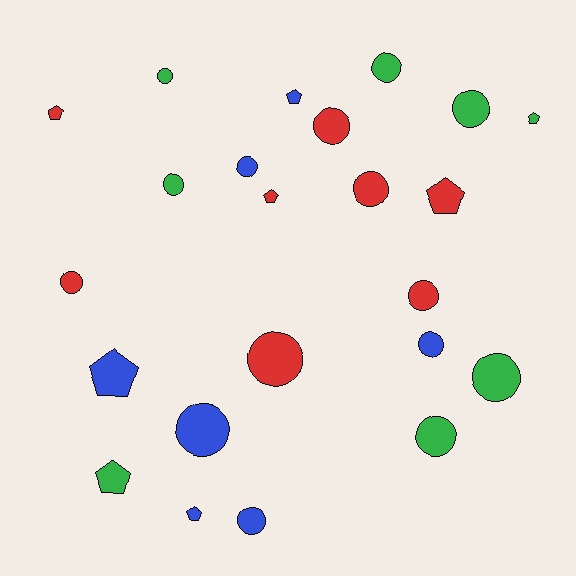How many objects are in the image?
There are 23 objects.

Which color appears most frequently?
Green, with 8 objects.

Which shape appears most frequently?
Circle, with 15 objects.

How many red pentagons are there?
There are 3 red pentagons.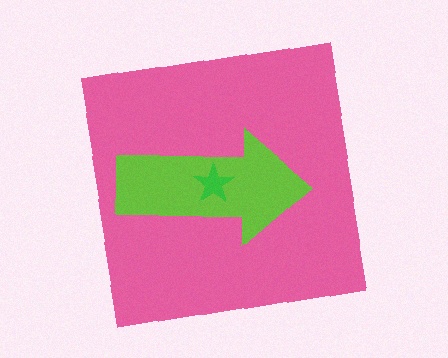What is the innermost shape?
The green star.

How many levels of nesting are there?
3.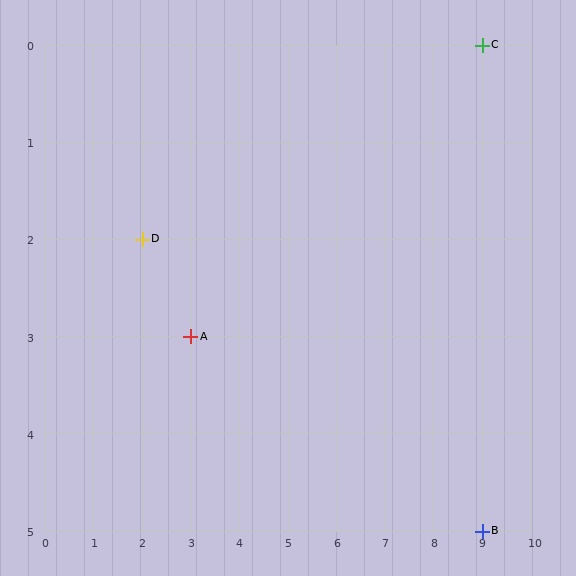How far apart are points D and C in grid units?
Points D and C are 7 columns and 2 rows apart (about 7.3 grid units diagonally).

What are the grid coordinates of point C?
Point C is at grid coordinates (9, 0).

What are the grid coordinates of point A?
Point A is at grid coordinates (3, 3).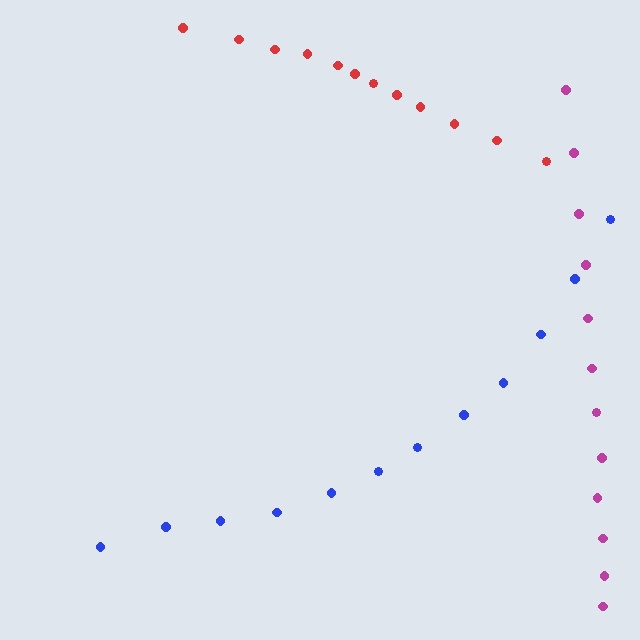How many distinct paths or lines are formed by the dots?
There are 3 distinct paths.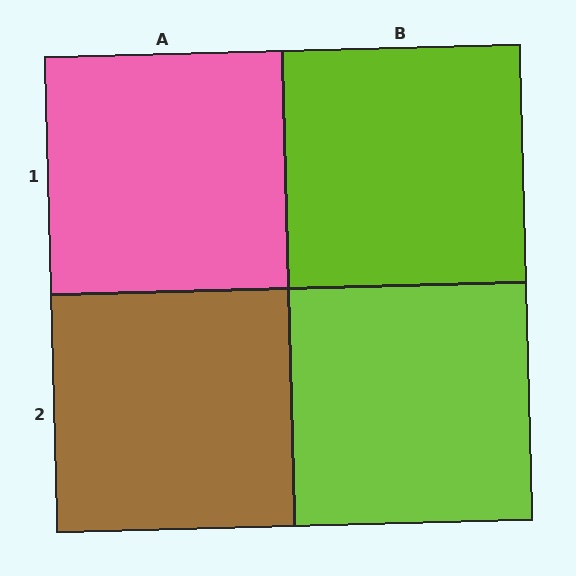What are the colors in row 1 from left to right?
Pink, lime.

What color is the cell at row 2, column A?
Brown.